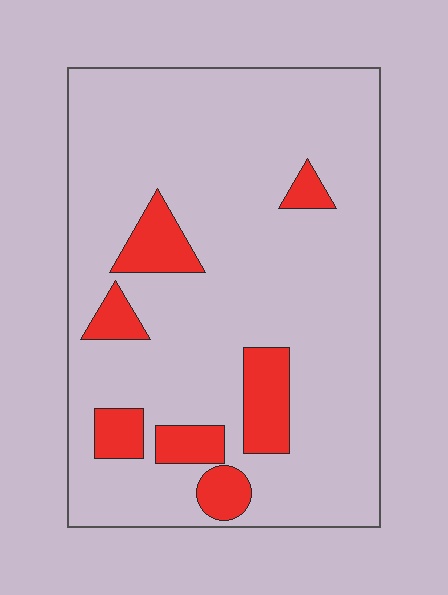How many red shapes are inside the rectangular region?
7.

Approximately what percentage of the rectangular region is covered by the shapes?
Approximately 15%.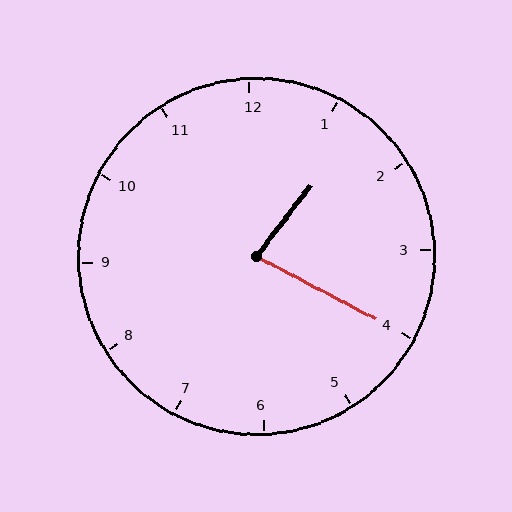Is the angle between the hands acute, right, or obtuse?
It is acute.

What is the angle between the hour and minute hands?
Approximately 80 degrees.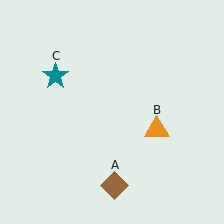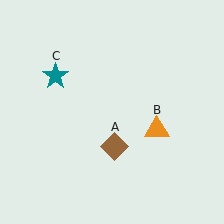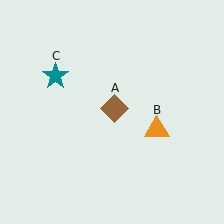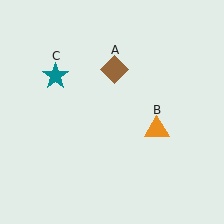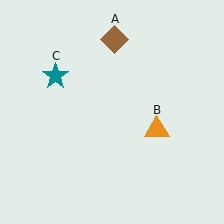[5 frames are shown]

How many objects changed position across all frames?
1 object changed position: brown diamond (object A).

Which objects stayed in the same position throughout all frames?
Orange triangle (object B) and teal star (object C) remained stationary.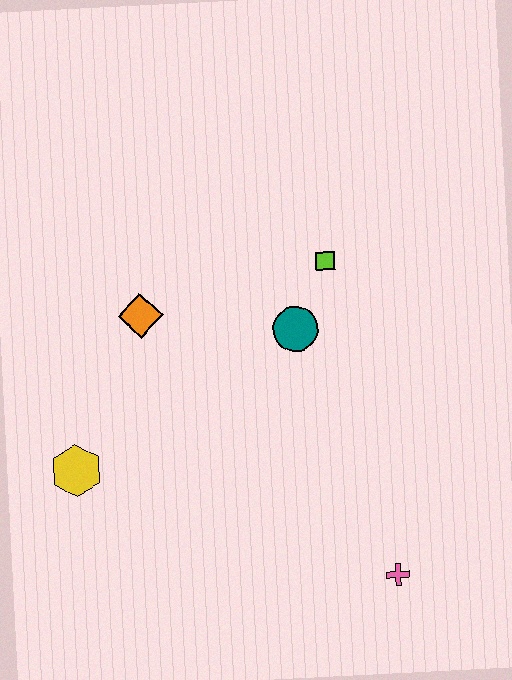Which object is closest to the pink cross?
The teal circle is closest to the pink cross.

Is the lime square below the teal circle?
No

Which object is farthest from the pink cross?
The orange diamond is farthest from the pink cross.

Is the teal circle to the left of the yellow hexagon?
No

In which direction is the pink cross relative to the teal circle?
The pink cross is below the teal circle.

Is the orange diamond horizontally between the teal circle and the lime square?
No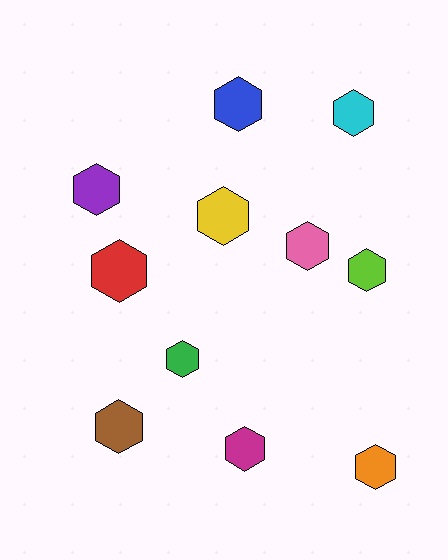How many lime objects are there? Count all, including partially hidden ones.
There is 1 lime object.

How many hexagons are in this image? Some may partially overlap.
There are 11 hexagons.